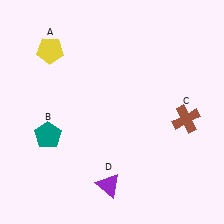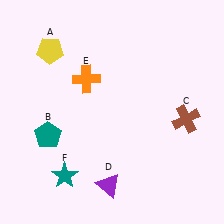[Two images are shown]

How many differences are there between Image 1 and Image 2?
There are 2 differences between the two images.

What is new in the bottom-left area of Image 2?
A teal star (F) was added in the bottom-left area of Image 2.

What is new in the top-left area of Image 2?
An orange cross (E) was added in the top-left area of Image 2.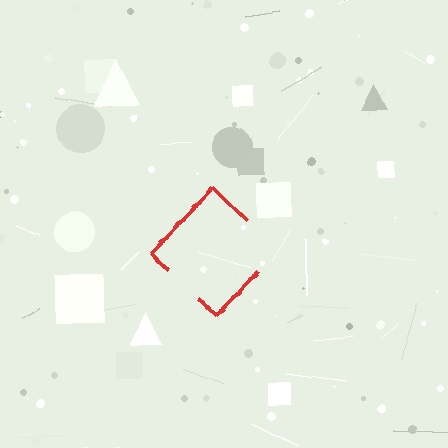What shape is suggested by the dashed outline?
The dashed outline suggests a diamond.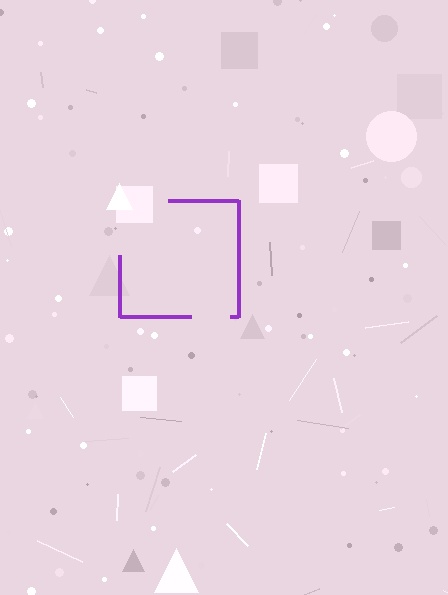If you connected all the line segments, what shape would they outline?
They would outline a square.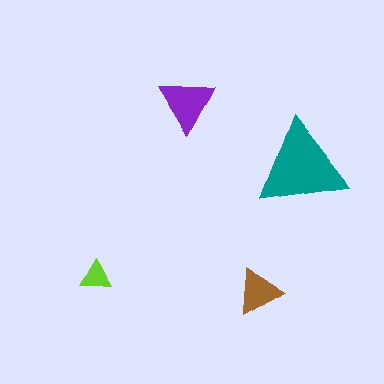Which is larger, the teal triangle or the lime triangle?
The teal one.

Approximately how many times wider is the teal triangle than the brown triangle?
About 2 times wider.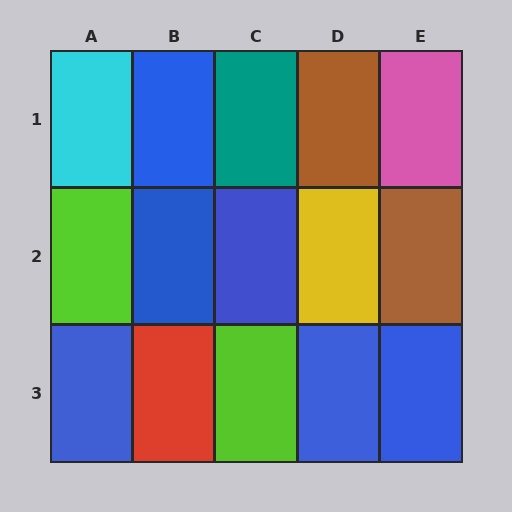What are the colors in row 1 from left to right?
Cyan, blue, teal, brown, pink.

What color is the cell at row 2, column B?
Blue.